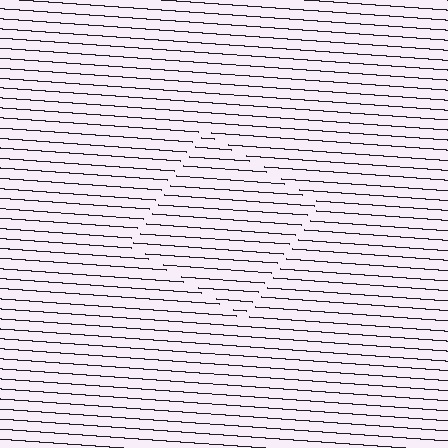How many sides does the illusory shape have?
4 sides — the line-ends trace a square.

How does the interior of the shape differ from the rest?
The interior of the shape contains the same grating, shifted by half a period — the contour is defined by the phase discontinuity where line-ends from the inner and outer gratings abut.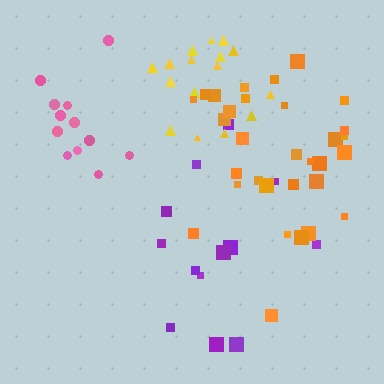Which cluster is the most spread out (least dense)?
Purple.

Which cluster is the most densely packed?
Yellow.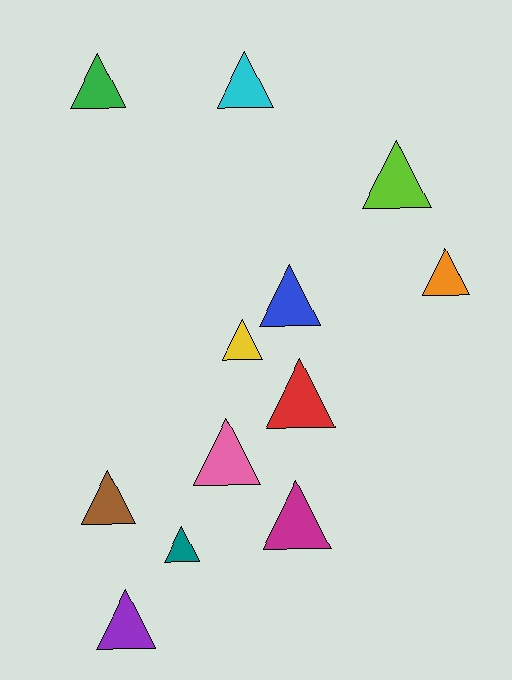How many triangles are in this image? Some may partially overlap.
There are 12 triangles.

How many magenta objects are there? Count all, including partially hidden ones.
There is 1 magenta object.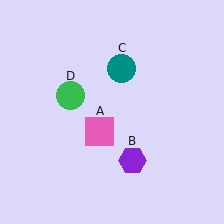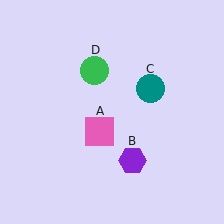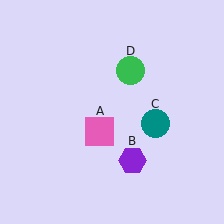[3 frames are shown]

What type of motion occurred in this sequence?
The teal circle (object C), green circle (object D) rotated clockwise around the center of the scene.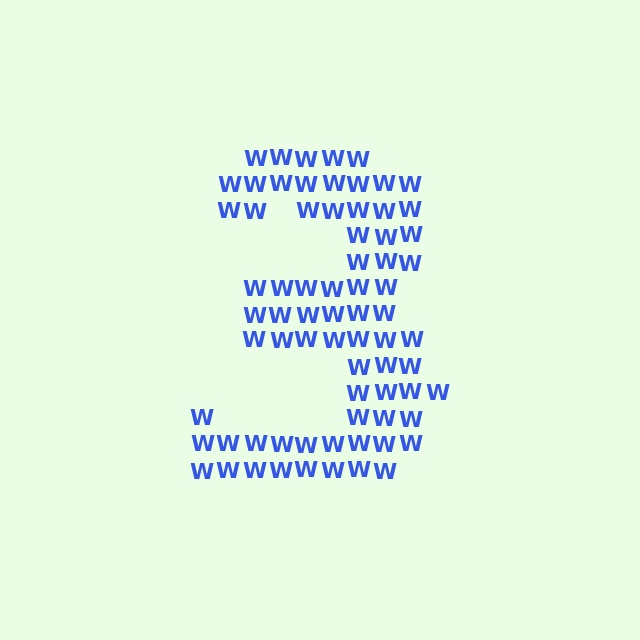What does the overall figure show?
The overall figure shows the digit 3.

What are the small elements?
The small elements are letter W's.